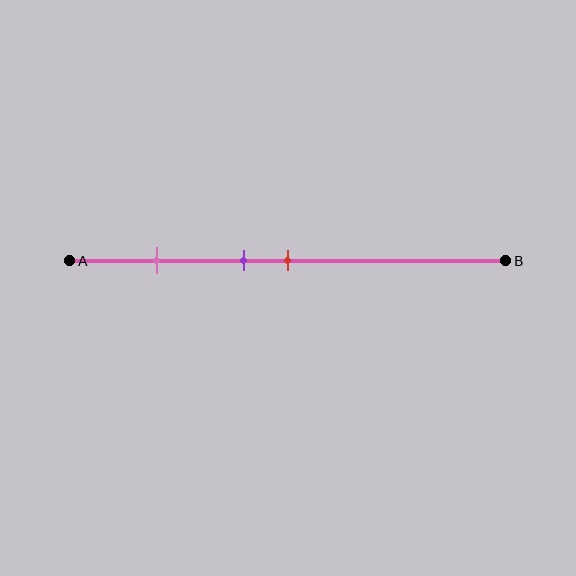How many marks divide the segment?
There are 3 marks dividing the segment.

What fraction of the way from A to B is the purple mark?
The purple mark is approximately 40% (0.4) of the way from A to B.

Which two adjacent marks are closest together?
The purple and red marks are the closest adjacent pair.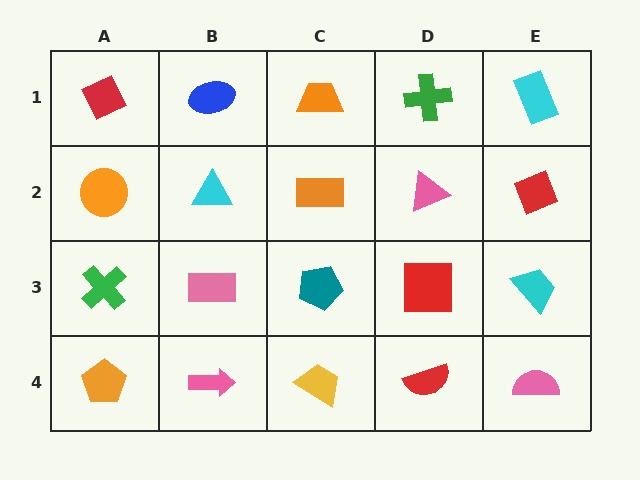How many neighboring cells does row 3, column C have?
4.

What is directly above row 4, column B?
A pink rectangle.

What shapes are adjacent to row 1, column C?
An orange rectangle (row 2, column C), a blue ellipse (row 1, column B), a green cross (row 1, column D).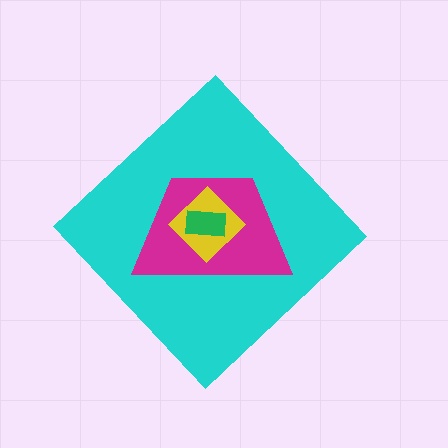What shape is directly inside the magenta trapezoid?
The yellow diamond.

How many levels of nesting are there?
4.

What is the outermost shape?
The cyan diamond.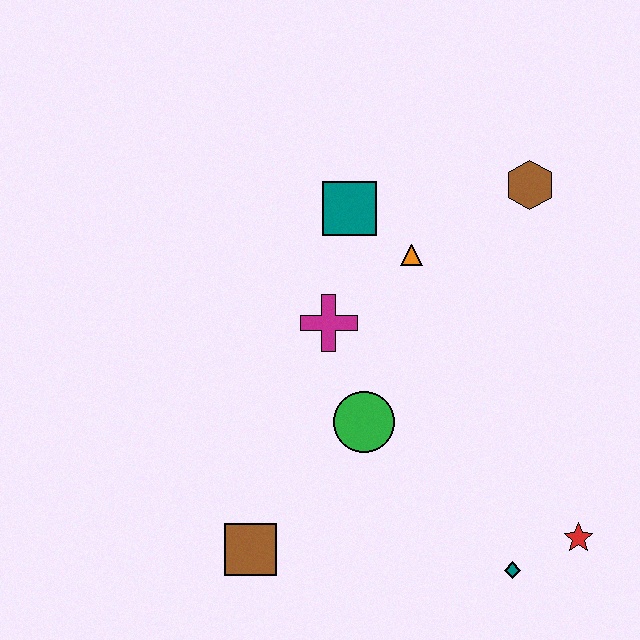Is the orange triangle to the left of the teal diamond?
Yes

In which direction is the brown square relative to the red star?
The brown square is to the left of the red star.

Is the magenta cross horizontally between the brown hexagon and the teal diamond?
No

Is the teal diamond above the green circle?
No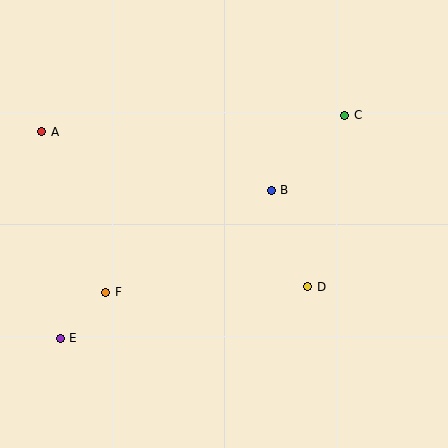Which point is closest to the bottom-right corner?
Point D is closest to the bottom-right corner.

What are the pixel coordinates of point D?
Point D is at (308, 287).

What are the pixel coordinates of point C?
Point C is at (345, 115).